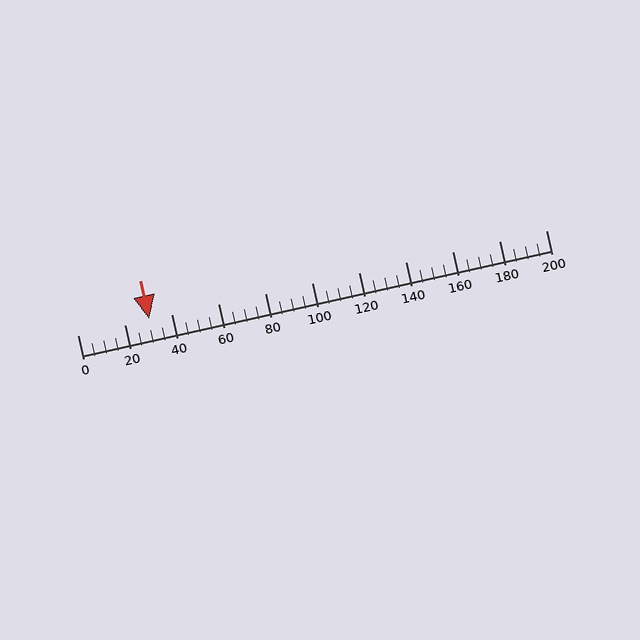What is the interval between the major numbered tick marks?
The major tick marks are spaced 20 units apart.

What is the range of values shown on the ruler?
The ruler shows values from 0 to 200.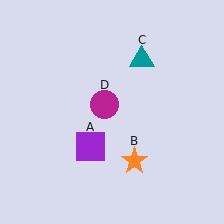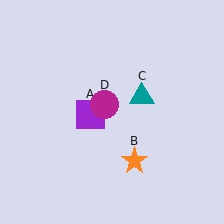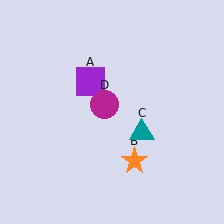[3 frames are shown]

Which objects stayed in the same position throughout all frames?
Orange star (object B) and magenta circle (object D) remained stationary.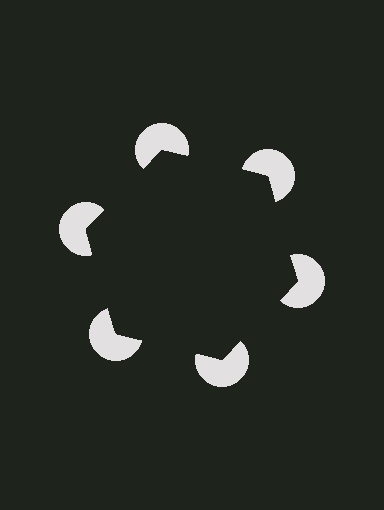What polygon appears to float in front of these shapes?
An illusory hexagon — its edges are inferred from the aligned wedge cuts in the pac-man discs, not physically drawn.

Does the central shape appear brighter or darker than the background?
It typically appears slightly darker than the background, even though no actual brightness change is drawn.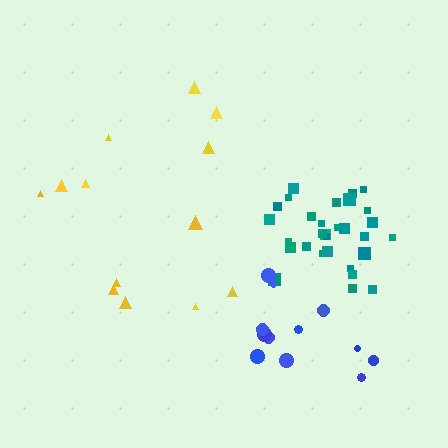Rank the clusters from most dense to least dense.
teal, blue, yellow.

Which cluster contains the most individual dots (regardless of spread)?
Teal (30).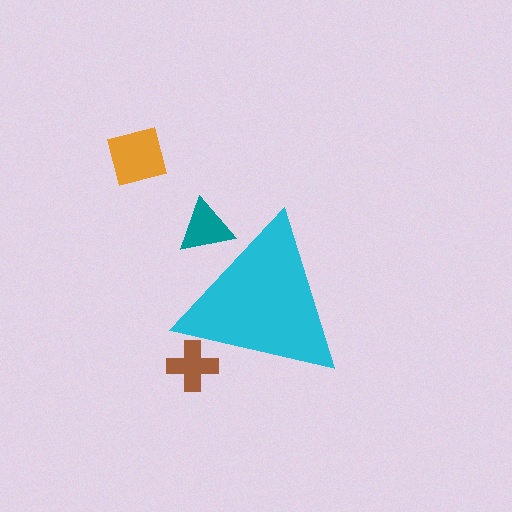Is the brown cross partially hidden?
Yes, the brown cross is partially hidden behind the cyan triangle.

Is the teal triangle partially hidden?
Yes, the teal triangle is partially hidden behind the cyan triangle.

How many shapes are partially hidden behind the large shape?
2 shapes are partially hidden.